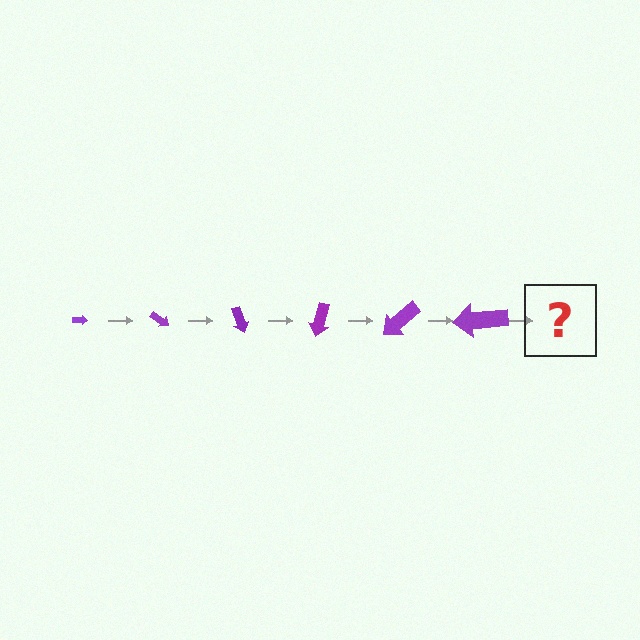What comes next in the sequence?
The next element should be an arrow, larger than the previous one and rotated 210 degrees from the start.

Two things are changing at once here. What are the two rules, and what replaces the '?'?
The two rules are that the arrow grows larger each step and it rotates 35 degrees each step. The '?' should be an arrow, larger than the previous one and rotated 210 degrees from the start.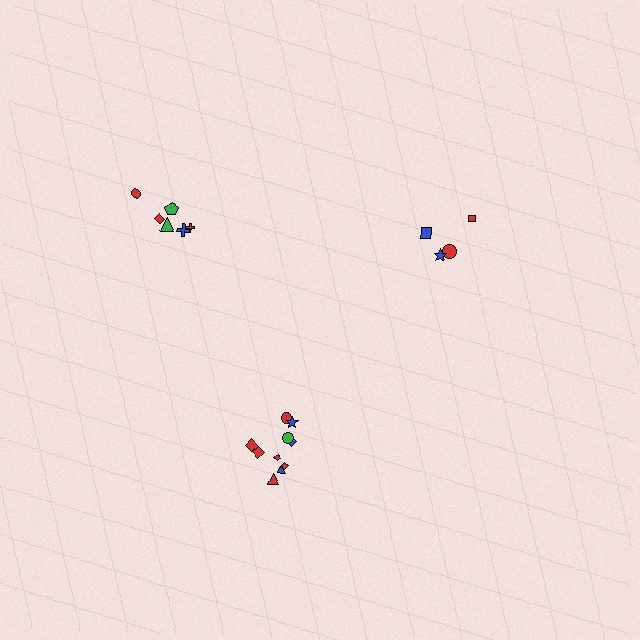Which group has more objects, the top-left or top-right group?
The top-left group.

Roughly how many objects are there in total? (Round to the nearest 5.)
Roughly 20 objects in total.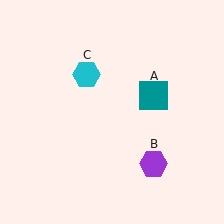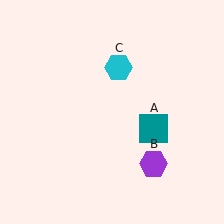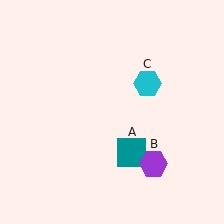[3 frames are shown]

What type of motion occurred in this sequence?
The teal square (object A), cyan hexagon (object C) rotated clockwise around the center of the scene.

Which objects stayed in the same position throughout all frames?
Purple hexagon (object B) remained stationary.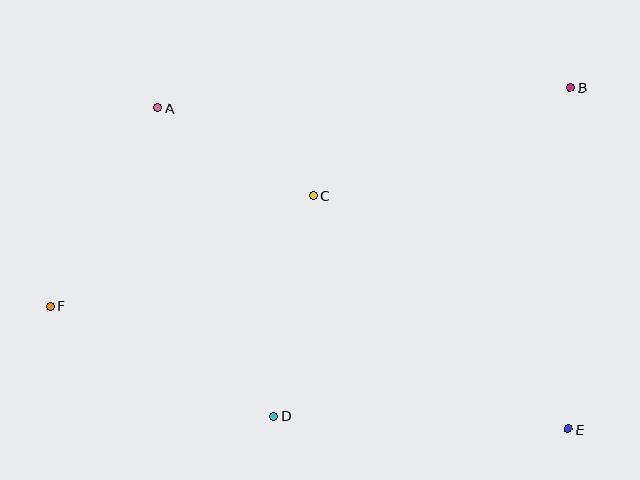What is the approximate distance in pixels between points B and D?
The distance between B and D is approximately 443 pixels.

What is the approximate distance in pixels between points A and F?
The distance between A and F is approximately 226 pixels.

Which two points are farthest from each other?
Points B and F are farthest from each other.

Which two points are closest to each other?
Points A and C are closest to each other.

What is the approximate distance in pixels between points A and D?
The distance between A and D is approximately 329 pixels.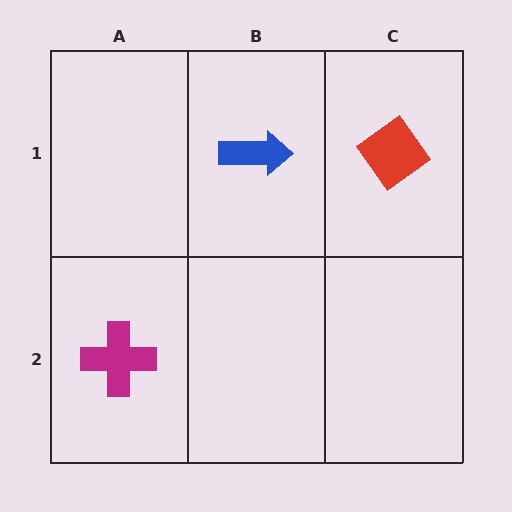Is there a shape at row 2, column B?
No, that cell is empty.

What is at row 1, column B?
A blue arrow.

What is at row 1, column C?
A red diamond.